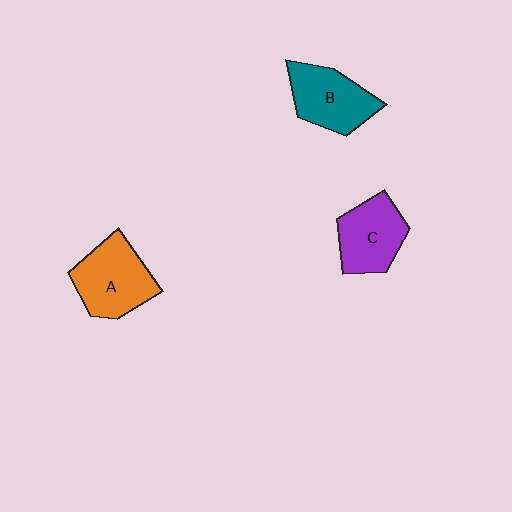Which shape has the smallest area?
Shape C (purple).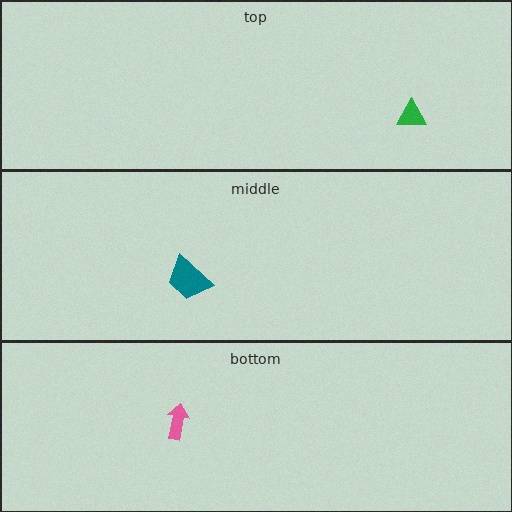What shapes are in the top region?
The green triangle.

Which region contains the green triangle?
The top region.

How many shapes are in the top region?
1.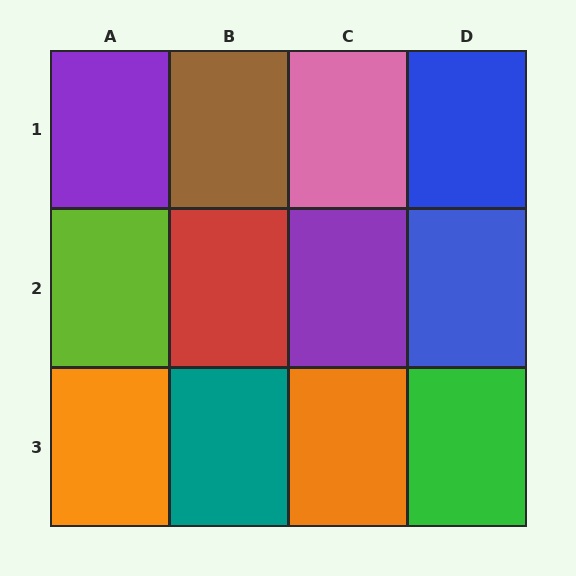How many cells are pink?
1 cell is pink.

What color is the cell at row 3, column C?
Orange.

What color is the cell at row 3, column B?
Teal.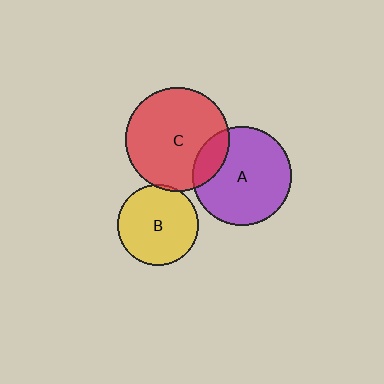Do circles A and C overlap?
Yes.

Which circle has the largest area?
Circle C (red).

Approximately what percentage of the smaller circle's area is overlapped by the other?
Approximately 15%.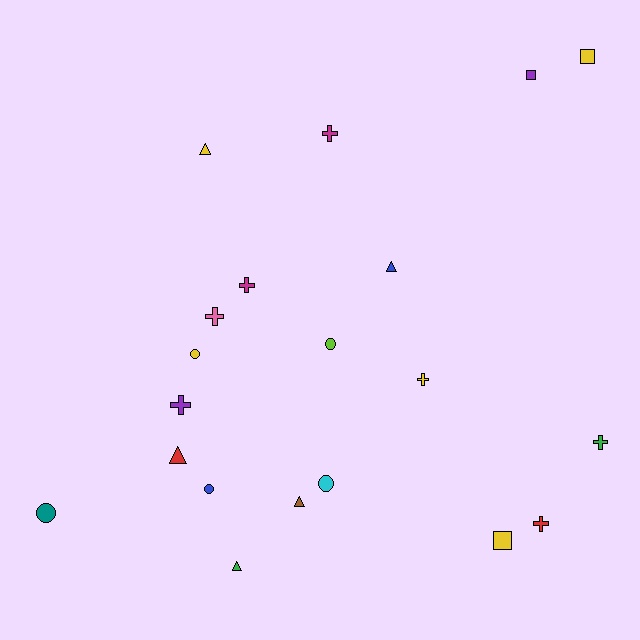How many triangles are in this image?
There are 5 triangles.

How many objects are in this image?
There are 20 objects.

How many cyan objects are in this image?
There is 1 cyan object.